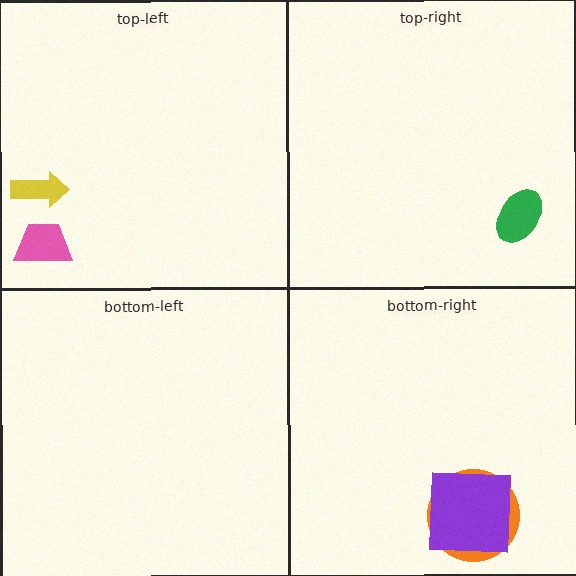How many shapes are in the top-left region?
2.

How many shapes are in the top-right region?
1.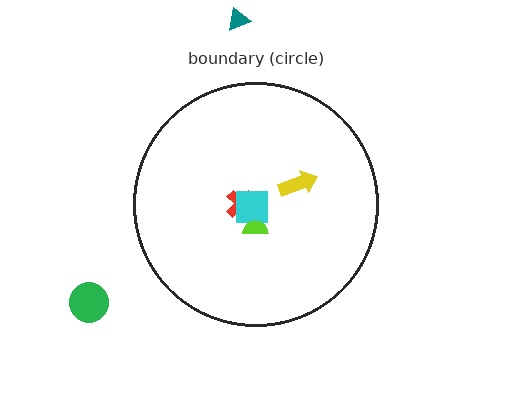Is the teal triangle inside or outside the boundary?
Outside.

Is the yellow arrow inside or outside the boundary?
Inside.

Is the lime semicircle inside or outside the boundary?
Inside.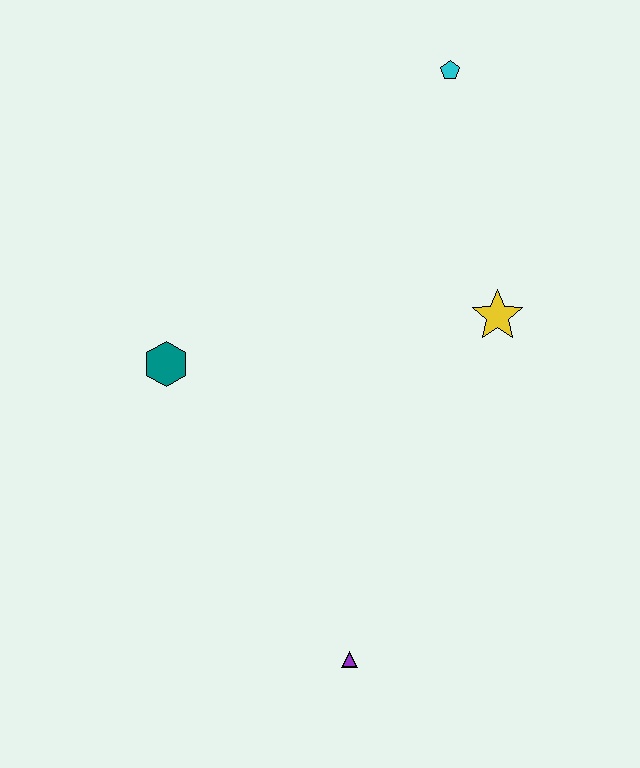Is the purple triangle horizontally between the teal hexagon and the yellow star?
Yes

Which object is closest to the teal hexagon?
The yellow star is closest to the teal hexagon.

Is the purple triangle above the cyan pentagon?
No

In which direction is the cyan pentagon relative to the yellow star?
The cyan pentagon is above the yellow star.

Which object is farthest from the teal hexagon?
The cyan pentagon is farthest from the teal hexagon.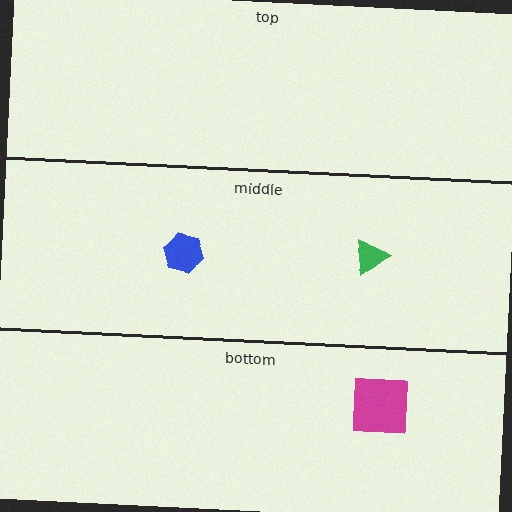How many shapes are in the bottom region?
1.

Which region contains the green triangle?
The middle region.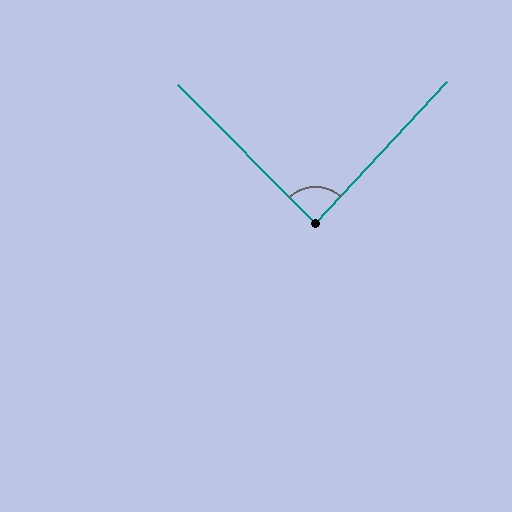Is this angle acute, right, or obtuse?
It is approximately a right angle.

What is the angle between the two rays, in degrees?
Approximately 88 degrees.